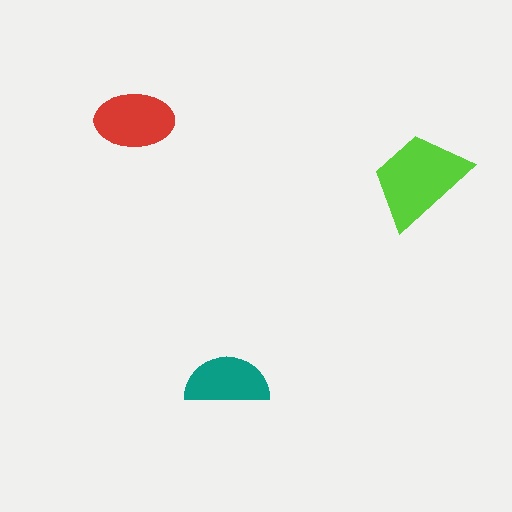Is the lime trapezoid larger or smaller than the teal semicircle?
Larger.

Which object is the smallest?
The teal semicircle.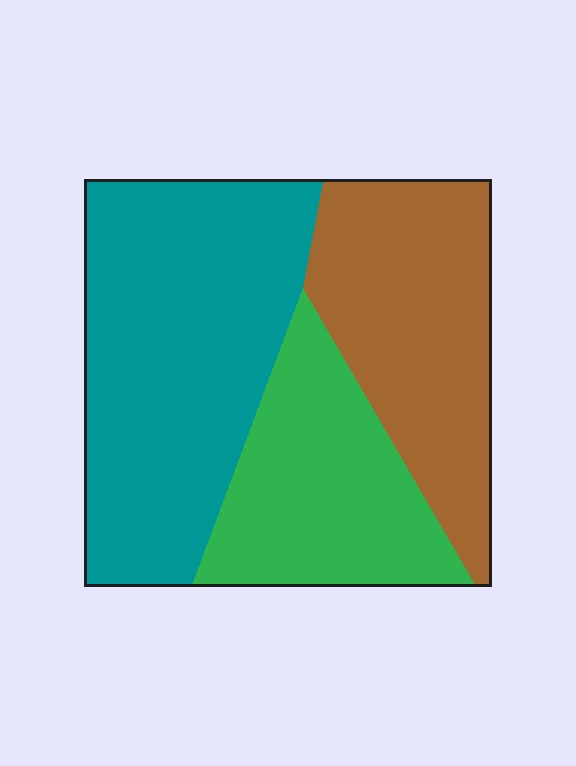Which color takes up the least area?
Green, at roughly 25%.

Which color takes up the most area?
Teal, at roughly 45%.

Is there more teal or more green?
Teal.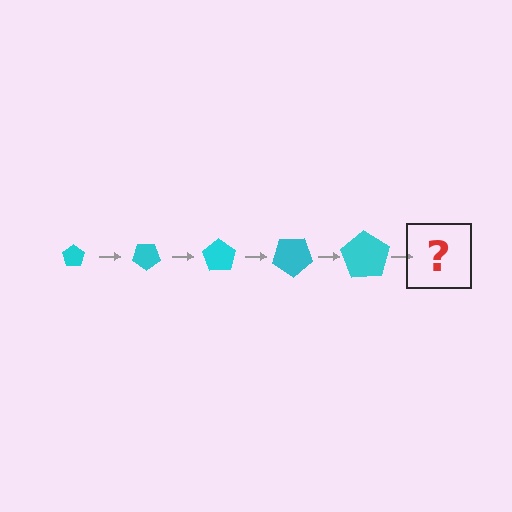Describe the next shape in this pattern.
It should be a pentagon, larger than the previous one and rotated 175 degrees from the start.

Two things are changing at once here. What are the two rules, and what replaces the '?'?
The two rules are that the pentagon grows larger each step and it rotates 35 degrees each step. The '?' should be a pentagon, larger than the previous one and rotated 175 degrees from the start.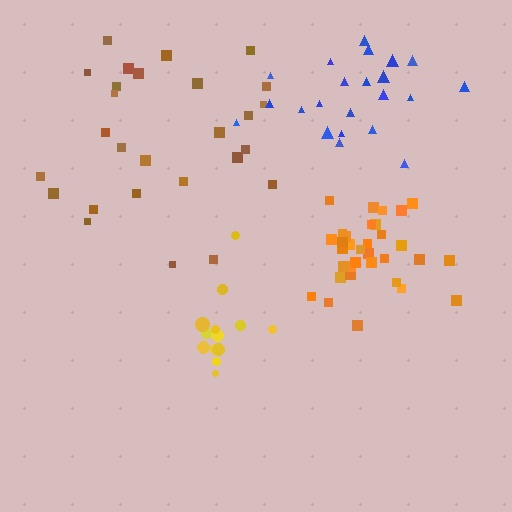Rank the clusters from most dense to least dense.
orange, yellow, blue, brown.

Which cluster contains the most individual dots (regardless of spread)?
Orange (33).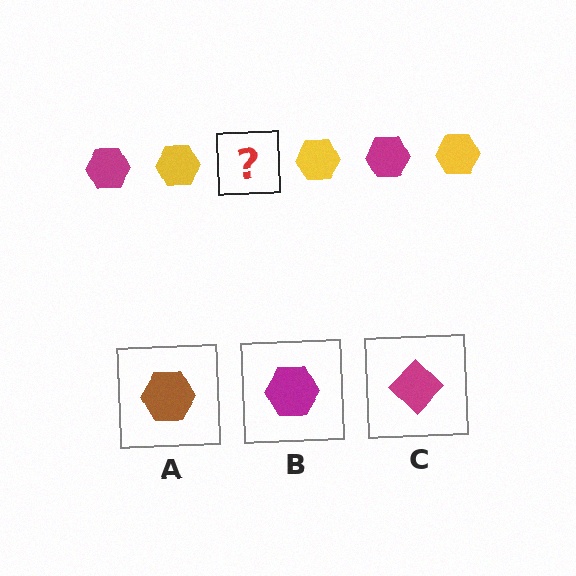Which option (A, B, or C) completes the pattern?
B.